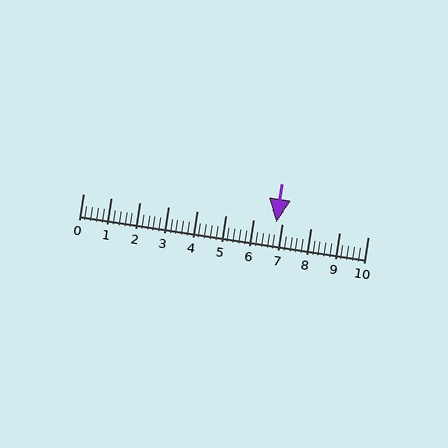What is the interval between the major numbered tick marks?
The major tick marks are spaced 1 units apart.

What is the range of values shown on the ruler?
The ruler shows values from 0 to 10.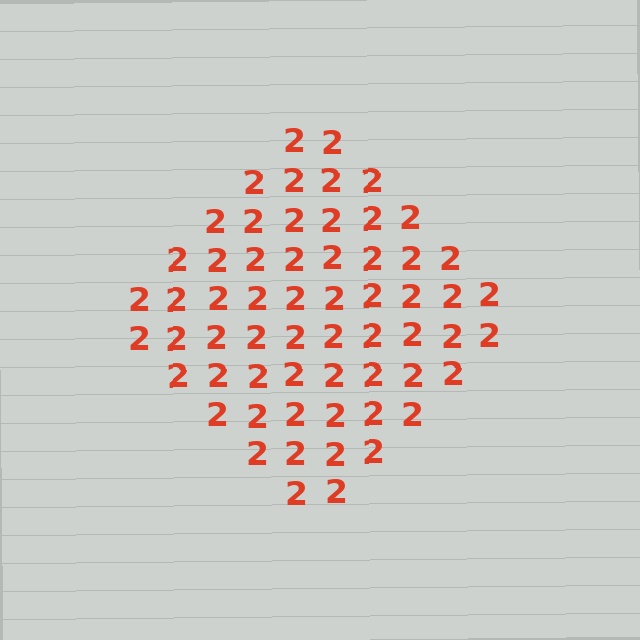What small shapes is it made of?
It is made of small digit 2's.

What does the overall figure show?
The overall figure shows a diamond.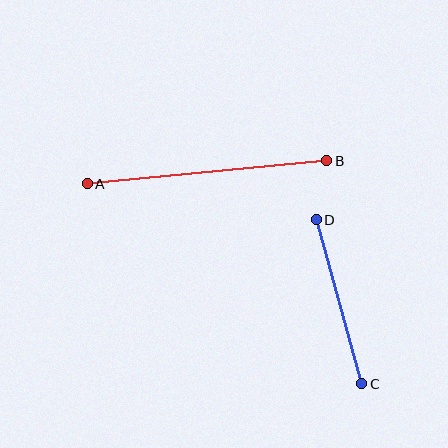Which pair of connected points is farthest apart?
Points A and B are farthest apart.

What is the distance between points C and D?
The distance is approximately 170 pixels.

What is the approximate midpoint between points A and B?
The midpoint is at approximately (207, 172) pixels.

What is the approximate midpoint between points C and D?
The midpoint is at approximately (339, 302) pixels.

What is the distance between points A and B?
The distance is approximately 240 pixels.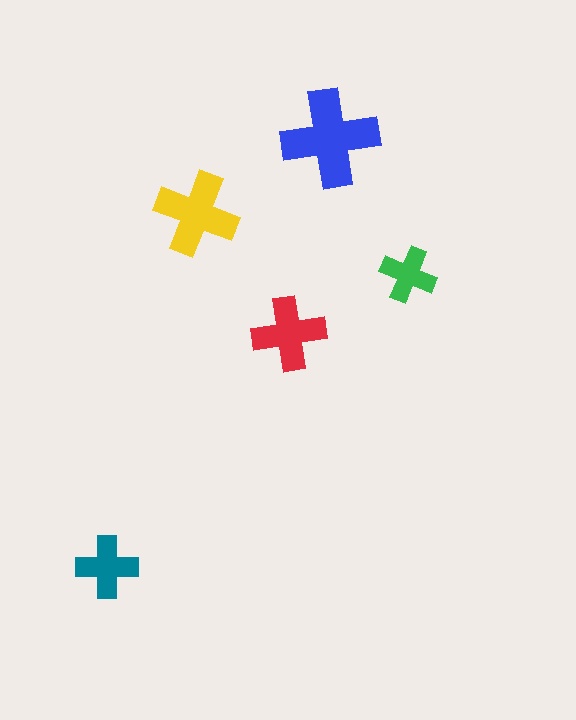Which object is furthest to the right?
The green cross is rightmost.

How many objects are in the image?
There are 5 objects in the image.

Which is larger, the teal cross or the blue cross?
The blue one.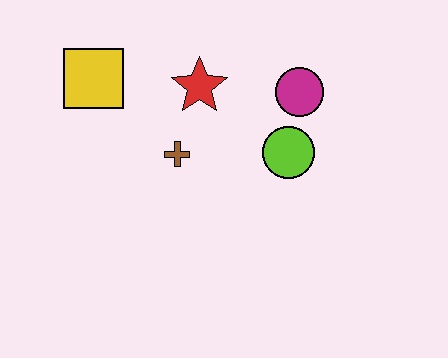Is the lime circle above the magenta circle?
No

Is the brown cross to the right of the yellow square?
Yes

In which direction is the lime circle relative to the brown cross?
The lime circle is to the right of the brown cross.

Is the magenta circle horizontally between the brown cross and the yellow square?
No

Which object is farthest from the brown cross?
The magenta circle is farthest from the brown cross.